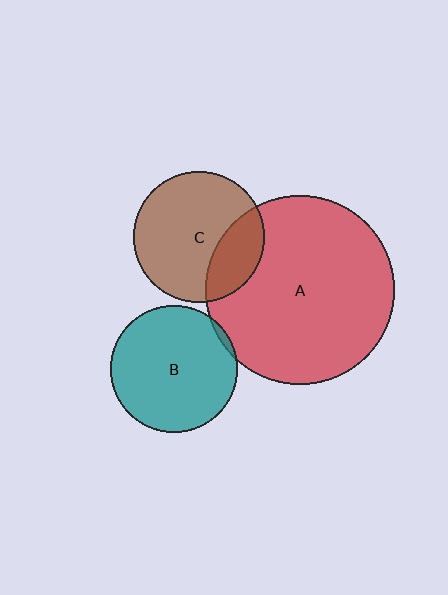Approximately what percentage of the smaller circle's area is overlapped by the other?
Approximately 25%.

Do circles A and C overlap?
Yes.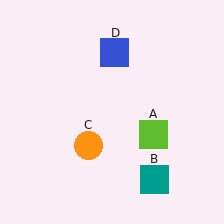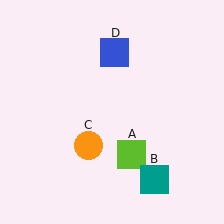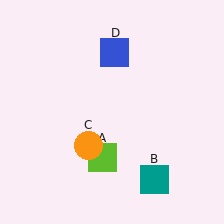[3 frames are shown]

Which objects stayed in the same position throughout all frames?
Teal square (object B) and orange circle (object C) and blue square (object D) remained stationary.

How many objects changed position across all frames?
1 object changed position: lime square (object A).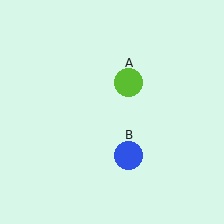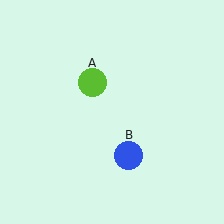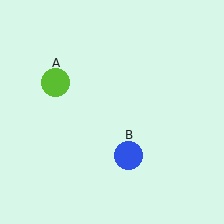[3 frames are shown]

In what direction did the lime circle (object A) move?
The lime circle (object A) moved left.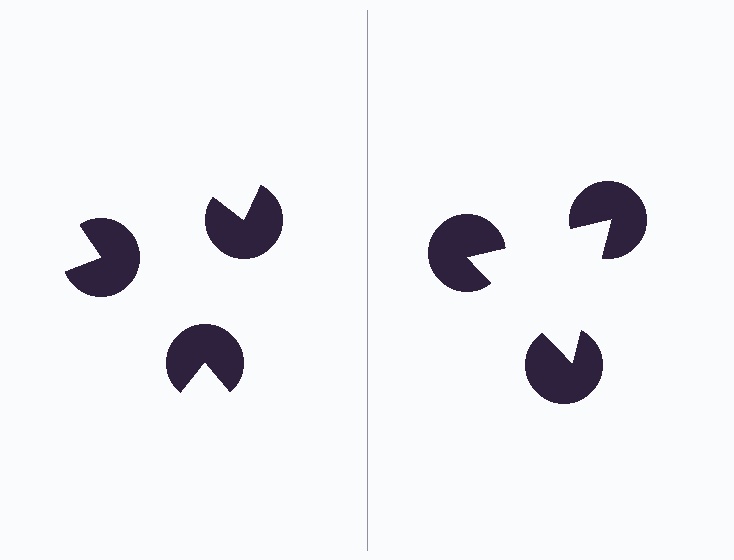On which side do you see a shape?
An illusory triangle appears on the right side. On the left side the wedge cuts are rotated, so no coherent shape forms.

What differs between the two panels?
The pac-man discs are positioned identically on both sides; only the wedge orientations differ. On the right they align to a triangle; on the left they are misaligned.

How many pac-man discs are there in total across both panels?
6 — 3 on each side.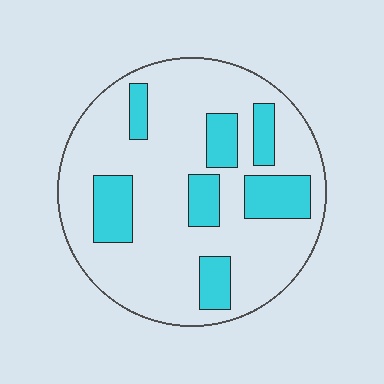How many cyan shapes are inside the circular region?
7.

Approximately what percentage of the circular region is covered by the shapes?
Approximately 25%.